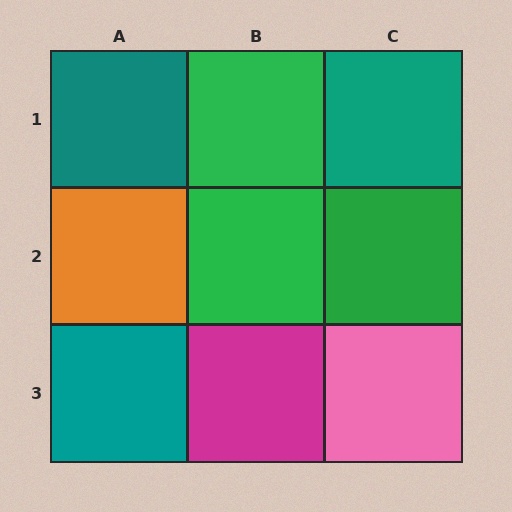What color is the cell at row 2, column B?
Green.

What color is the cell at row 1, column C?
Teal.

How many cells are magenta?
1 cell is magenta.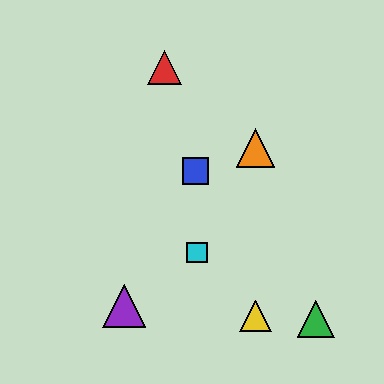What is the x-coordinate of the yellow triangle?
The yellow triangle is at x≈256.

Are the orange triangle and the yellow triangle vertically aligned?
Yes, both are at x≈256.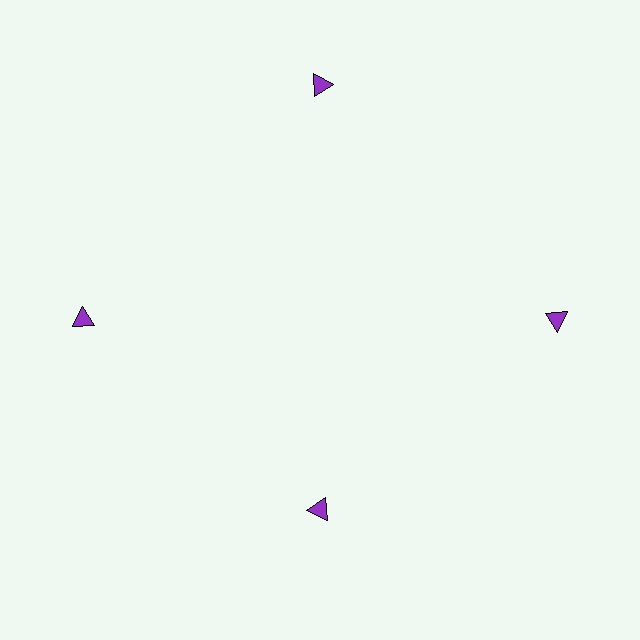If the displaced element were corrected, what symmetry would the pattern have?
It would have 4-fold rotational symmetry — the pattern would map onto itself every 90 degrees.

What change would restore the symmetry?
The symmetry would be restored by moving it outward, back onto the ring so that all 4 triangles sit at equal angles and equal distance from the center.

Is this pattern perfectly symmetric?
No. The 4 purple triangles are arranged in a ring, but one element near the 6 o'clock position is pulled inward toward the center, breaking the 4-fold rotational symmetry.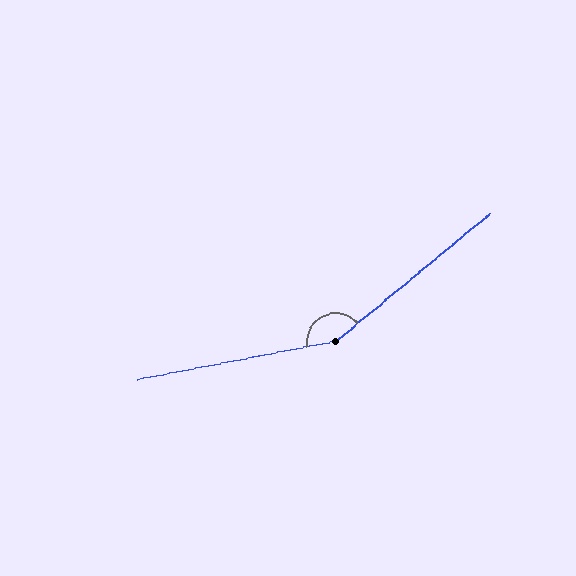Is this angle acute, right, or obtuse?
It is obtuse.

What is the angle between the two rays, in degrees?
Approximately 151 degrees.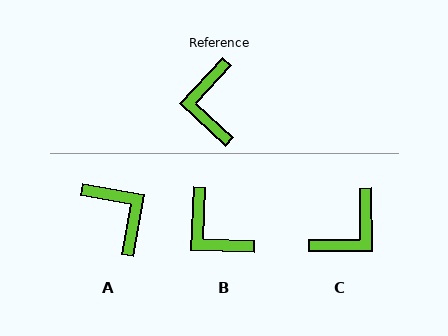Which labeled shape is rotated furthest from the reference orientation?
A, about 148 degrees away.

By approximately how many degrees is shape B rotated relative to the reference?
Approximately 40 degrees counter-clockwise.